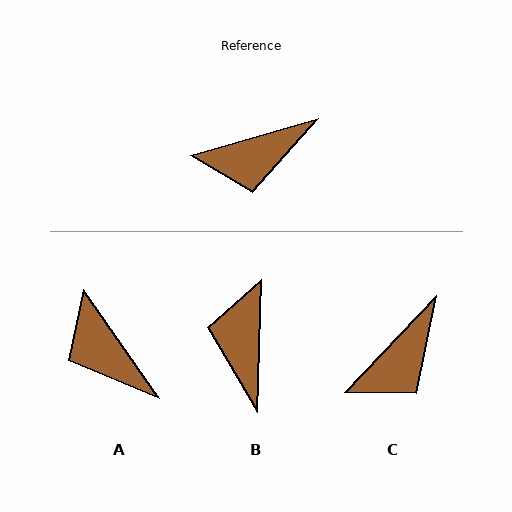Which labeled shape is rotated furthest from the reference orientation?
B, about 108 degrees away.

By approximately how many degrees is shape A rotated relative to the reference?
Approximately 71 degrees clockwise.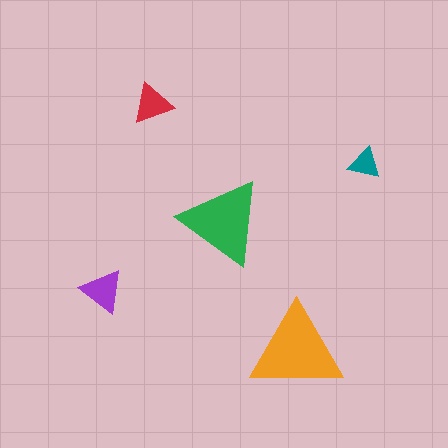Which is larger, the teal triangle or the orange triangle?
The orange one.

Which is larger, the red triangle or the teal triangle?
The red one.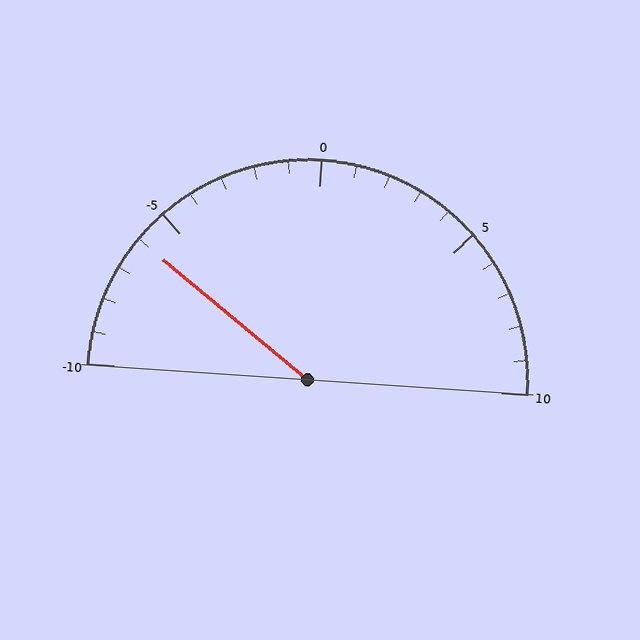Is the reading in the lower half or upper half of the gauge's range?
The reading is in the lower half of the range (-10 to 10).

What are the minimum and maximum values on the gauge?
The gauge ranges from -10 to 10.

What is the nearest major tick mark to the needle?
The nearest major tick mark is -5.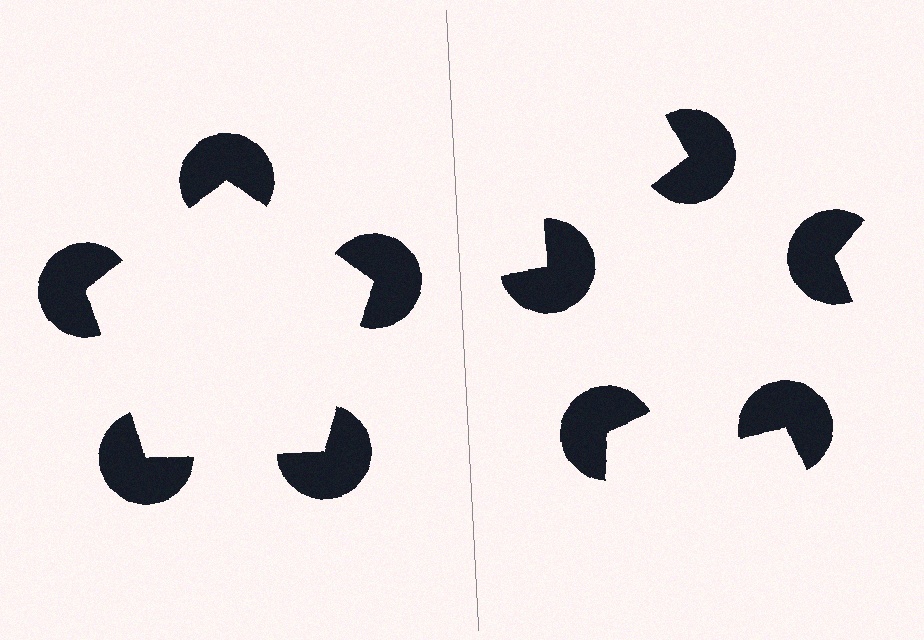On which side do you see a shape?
An illusory pentagon appears on the left side. On the right side the wedge cuts are rotated, so no coherent shape forms.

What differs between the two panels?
The pac-man discs are positioned identically on both sides; only the wedge orientations differ. On the left they align to a pentagon; on the right they are misaligned.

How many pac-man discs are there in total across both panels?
10 — 5 on each side.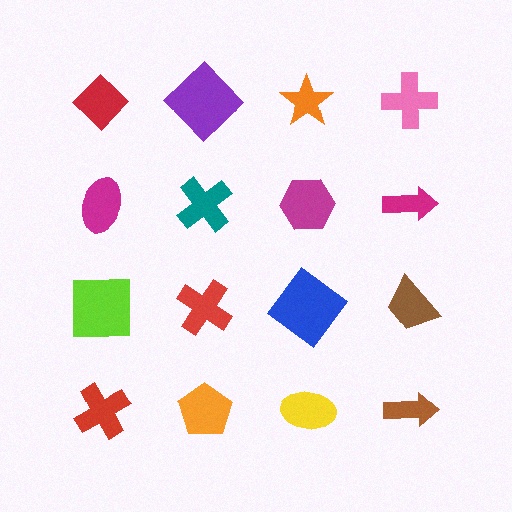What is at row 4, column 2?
An orange pentagon.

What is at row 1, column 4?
A pink cross.